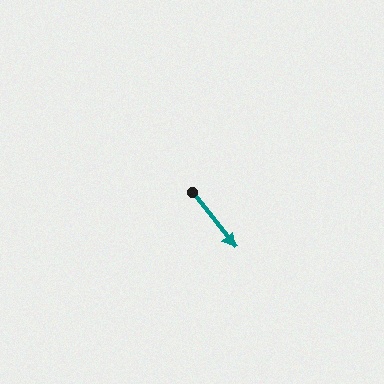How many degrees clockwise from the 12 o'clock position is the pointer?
Approximately 142 degrees.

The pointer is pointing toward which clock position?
Roughly 5 o'clock.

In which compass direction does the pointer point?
Southeast.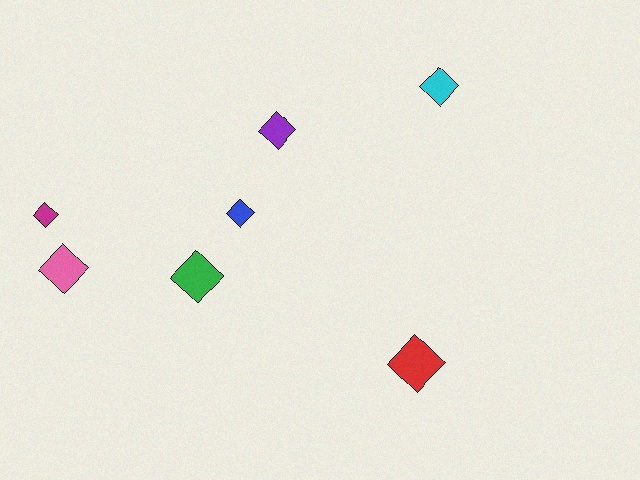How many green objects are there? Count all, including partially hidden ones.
There is 1 green object.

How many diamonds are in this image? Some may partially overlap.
There are 7 diamonds.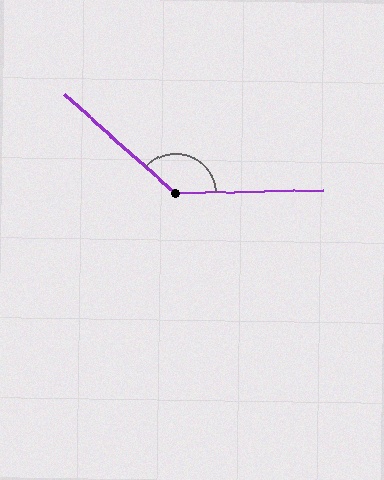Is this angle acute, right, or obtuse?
It is obtuse.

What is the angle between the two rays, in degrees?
Approximately 137 degrees.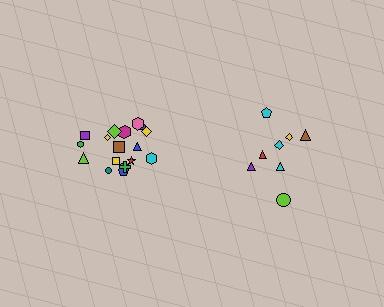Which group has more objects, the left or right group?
The left group.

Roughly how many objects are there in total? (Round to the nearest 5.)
Roughly 25 objects in total.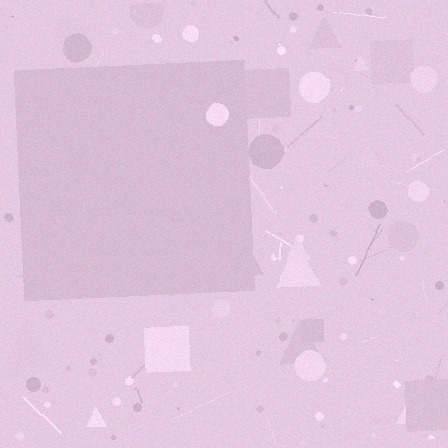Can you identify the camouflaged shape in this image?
The camouflaged shape is a square.